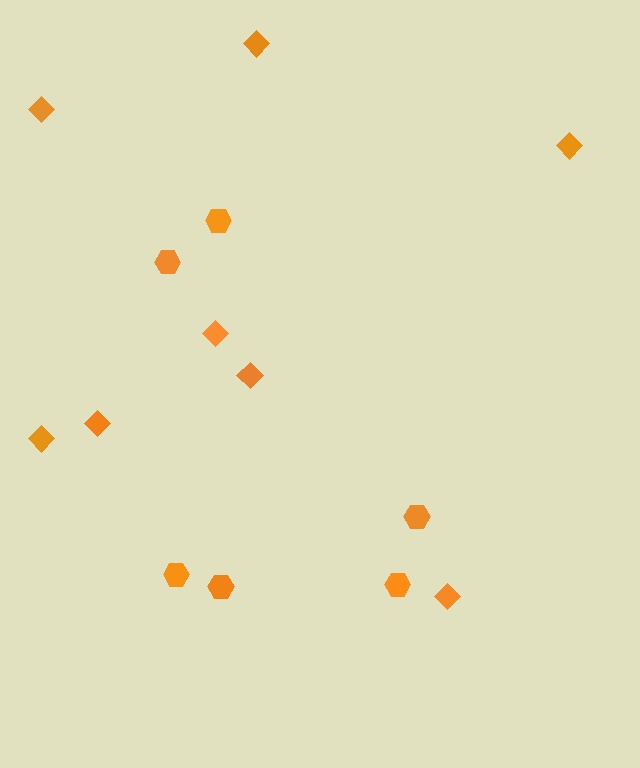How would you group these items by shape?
There are 2 groups: one group of diamonds (8) and one group of hexagons (6).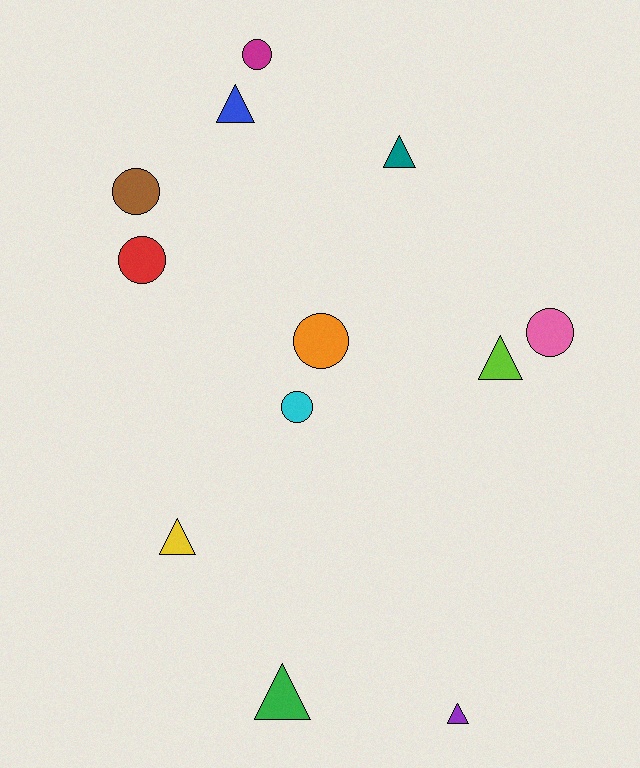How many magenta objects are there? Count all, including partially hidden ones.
There is 1 magenta object.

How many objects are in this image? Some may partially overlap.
There are 12 objects.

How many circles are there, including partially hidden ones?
There are 6 circles.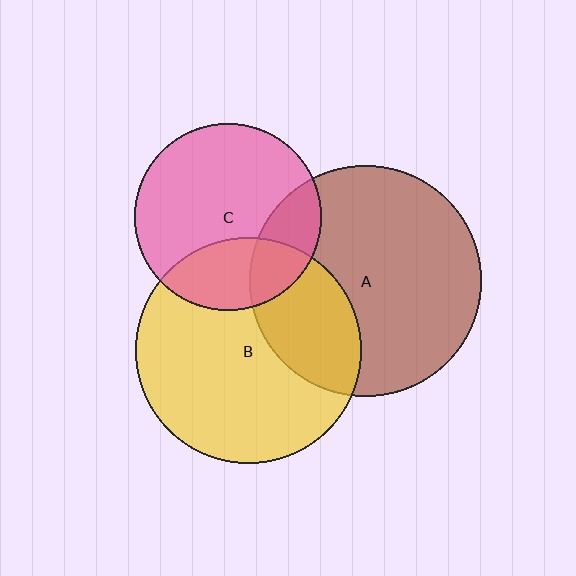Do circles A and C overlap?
Yes.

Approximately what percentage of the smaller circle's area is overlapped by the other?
Approximately 20%.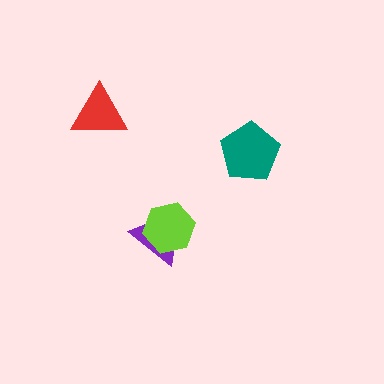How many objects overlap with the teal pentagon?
0 objects overlap with the teal pentagon.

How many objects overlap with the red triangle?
0 objects overlap with the red triangle.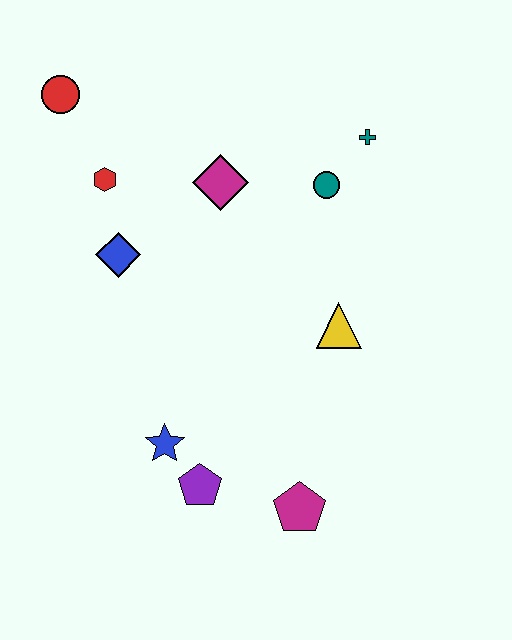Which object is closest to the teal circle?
The teal cross is closest to the teal circle.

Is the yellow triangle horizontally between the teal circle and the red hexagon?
No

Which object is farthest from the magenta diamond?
The magenta pentagon is farthest from the magenta diamond.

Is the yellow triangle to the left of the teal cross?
Yes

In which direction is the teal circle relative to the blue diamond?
The teal circle is to the right of the blue diamond.